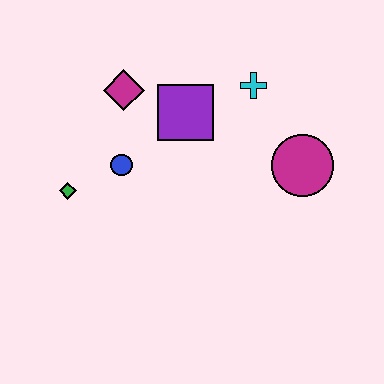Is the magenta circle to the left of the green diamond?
No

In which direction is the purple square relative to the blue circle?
The purple square is to the right of the blue circle.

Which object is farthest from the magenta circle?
The green diamond is farthest from the magenta circle.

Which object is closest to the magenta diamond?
The purple square is closest to the magenta diamond.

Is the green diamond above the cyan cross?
No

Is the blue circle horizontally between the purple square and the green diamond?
Yes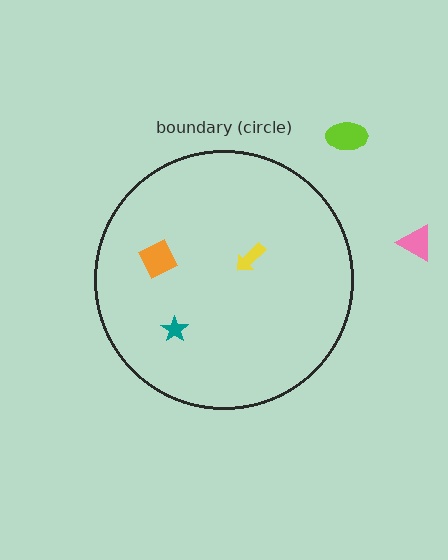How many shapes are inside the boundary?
3 inside, 2 outside.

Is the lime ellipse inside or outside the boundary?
Outside.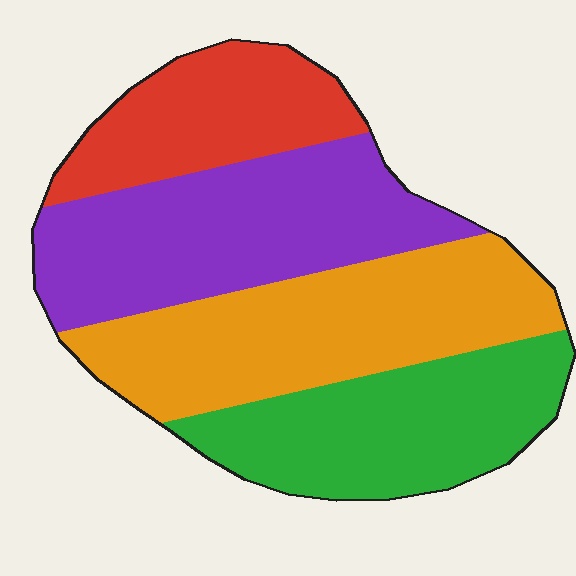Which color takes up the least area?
Red, at roughly 15%.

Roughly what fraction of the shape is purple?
Purple takes up between a quarter and a half of the shape.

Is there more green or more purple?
Purple.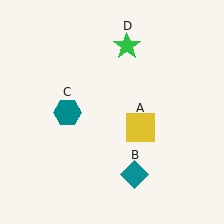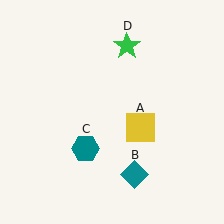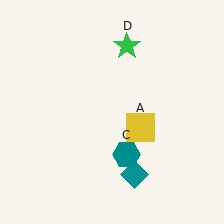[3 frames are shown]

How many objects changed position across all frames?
1 object changed position: teal hexagon (object C).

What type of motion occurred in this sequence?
The teal hexagon (object C) rotated counterclockwise around the center of the scene.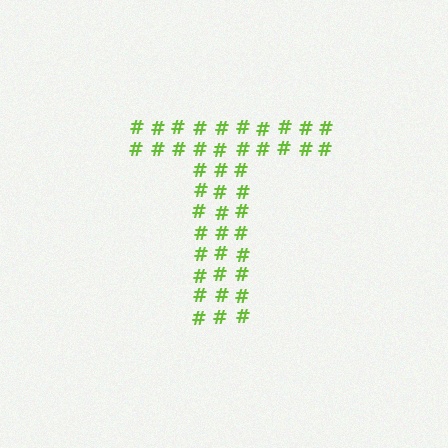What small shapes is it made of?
It is made of small hash symbols.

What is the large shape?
The large shape is the letter T.